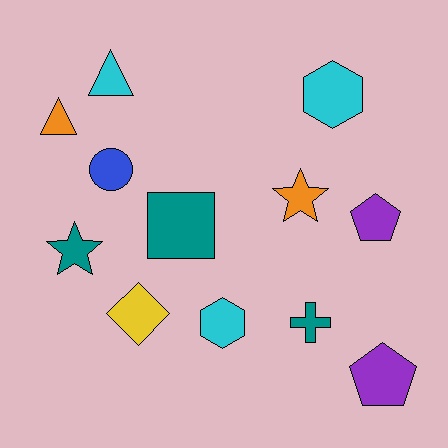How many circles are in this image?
There is 1 circle.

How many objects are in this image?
There are 12 objects.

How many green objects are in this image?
There are no green objects.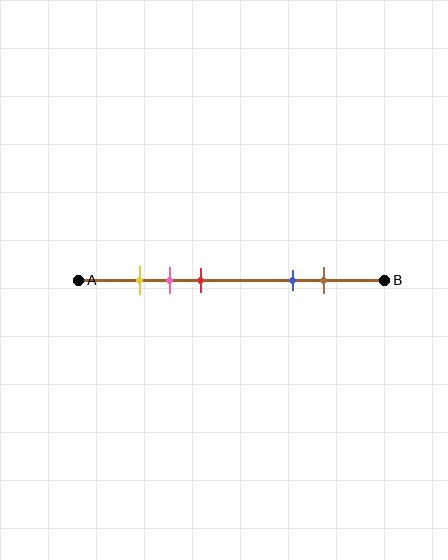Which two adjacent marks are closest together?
The yellow and pink marks are the closest adjacent pair.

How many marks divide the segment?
There are 5 marks dividing the segment.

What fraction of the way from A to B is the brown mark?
The brown mark is approximately 80% (0.8) of the way from A to B.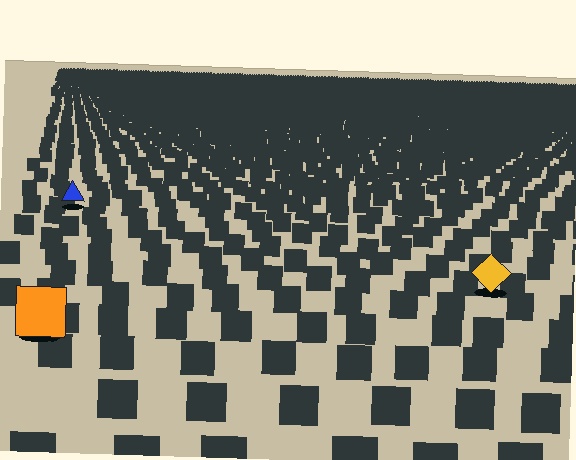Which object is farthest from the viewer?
The blue triangle is farthest from the viewer. It appears smaller and the ground texture around it is denser.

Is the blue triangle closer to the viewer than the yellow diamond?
No. The yellow diamond is closer — you can tell from the texture gradient: the ground texture is coarser near it.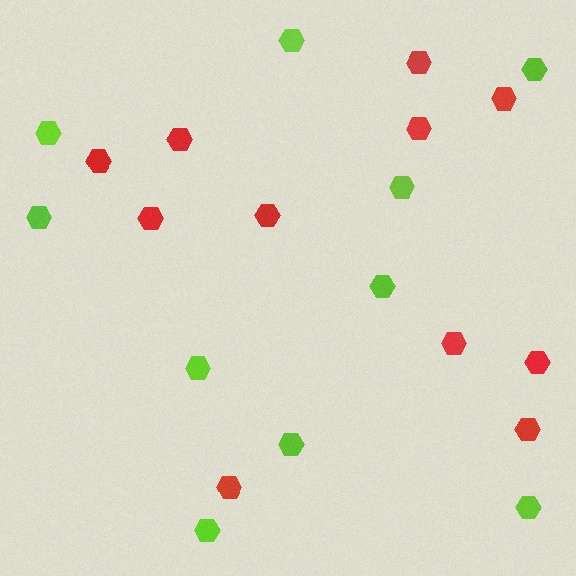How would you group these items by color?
There are 2 groups: one group of lime hexagons (10) and one group of red hexagons (11).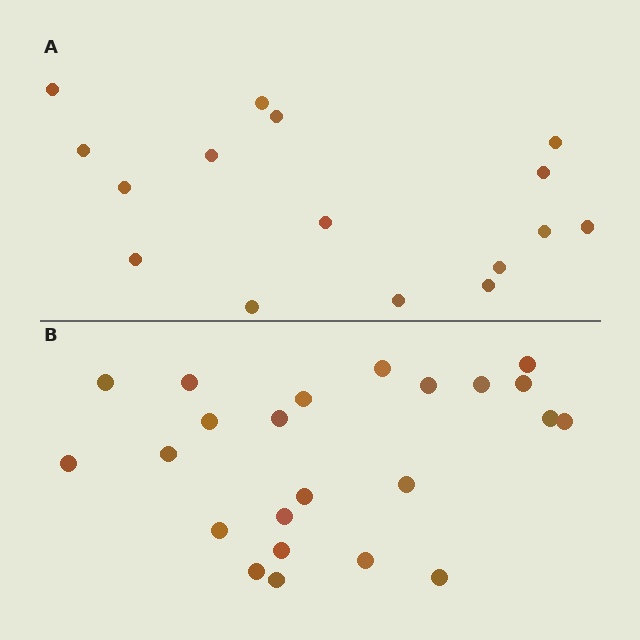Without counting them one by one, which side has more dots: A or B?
Region B (the bottom region) has more dots.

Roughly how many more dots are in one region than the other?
Region B has roughly 8 or so more dots than region A.